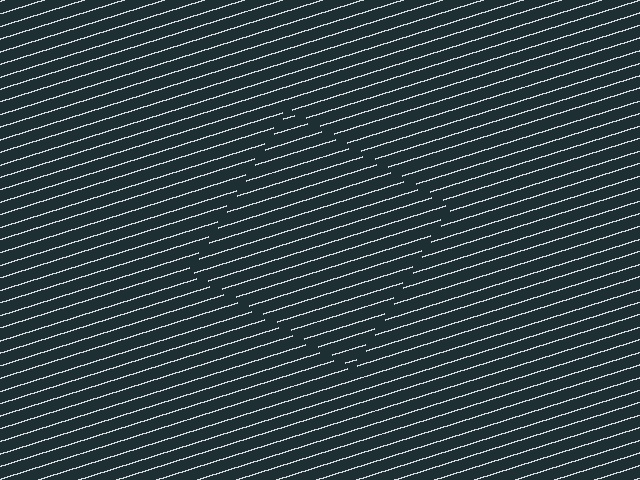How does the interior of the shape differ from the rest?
The interior of the shape contains the same grating, shifted by half a period — the contour is defined by the phase discontinuity where line-ends from the inner and outer gratings abut.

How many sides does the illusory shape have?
4 sides — the line-ends trace a square.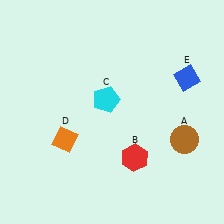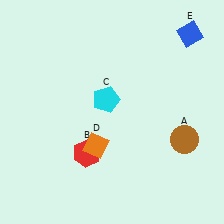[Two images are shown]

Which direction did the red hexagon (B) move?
The red hexagon (B) moved left.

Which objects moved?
The objects that moved are: the red hexagon (B), the orange diamond (D), the blue diamond (E).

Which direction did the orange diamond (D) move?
The orange diamond (D) moved right.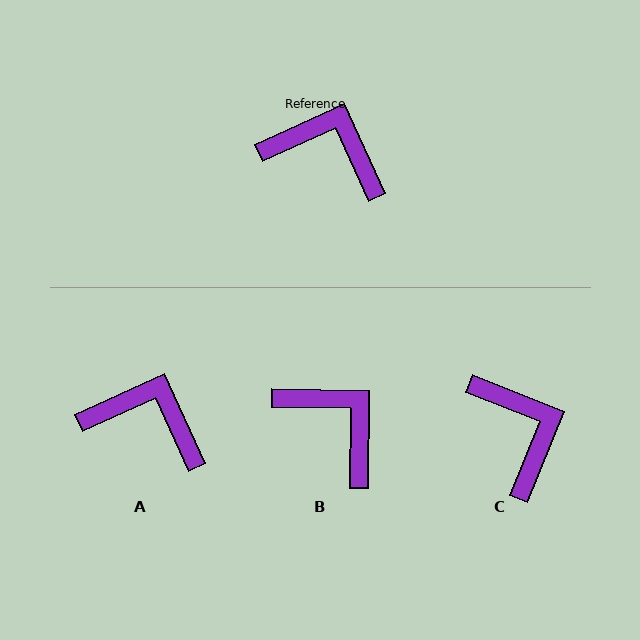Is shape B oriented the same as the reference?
No, it is off by about 25 degrees.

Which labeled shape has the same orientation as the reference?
A.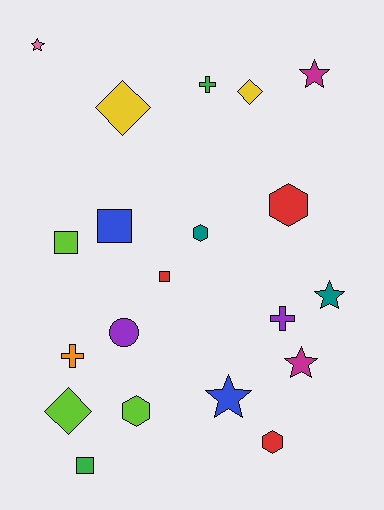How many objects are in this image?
There are 20 objects.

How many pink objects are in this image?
There is 1 pink object.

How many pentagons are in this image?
There are no pentagons.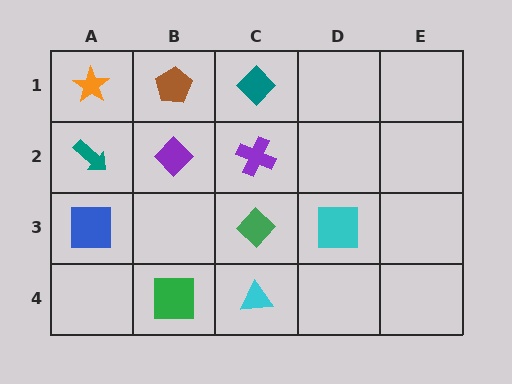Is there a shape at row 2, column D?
No, that cell is empty.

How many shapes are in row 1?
3 shapes.